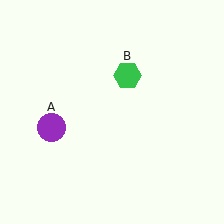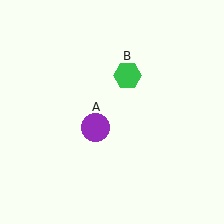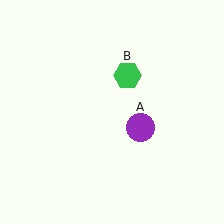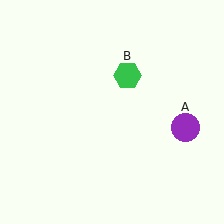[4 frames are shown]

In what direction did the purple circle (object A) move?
The purple circle (object A) moved right.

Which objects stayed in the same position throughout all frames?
Green hexagon (object B) remained stationary.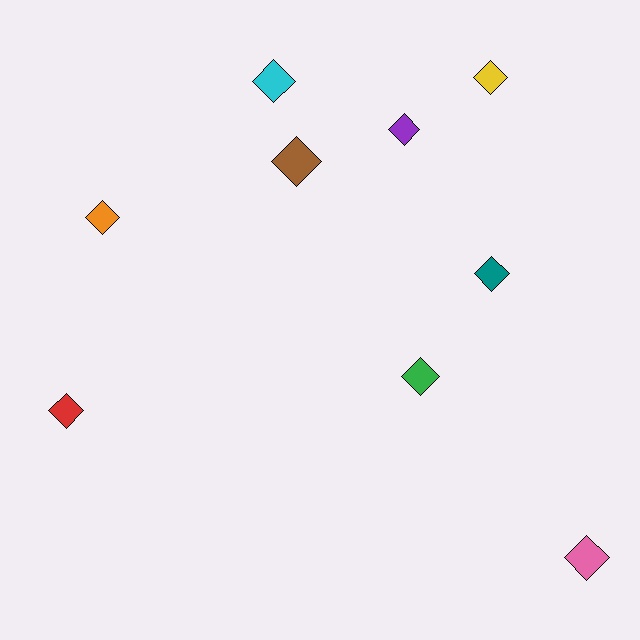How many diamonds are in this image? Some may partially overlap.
There are 9 diamonds.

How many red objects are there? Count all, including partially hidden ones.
There is 1 red object.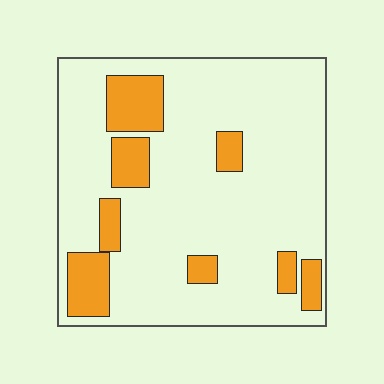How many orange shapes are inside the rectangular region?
8.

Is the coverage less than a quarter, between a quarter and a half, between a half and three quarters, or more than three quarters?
Less than a quarter.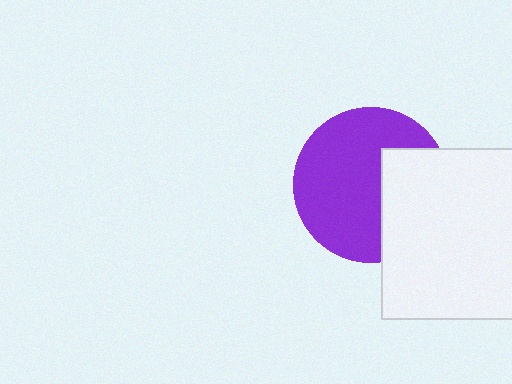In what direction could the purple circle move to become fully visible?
The purple circle could move left. That would shift it out from behind the white square entirely.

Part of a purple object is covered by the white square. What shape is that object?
It is a circle.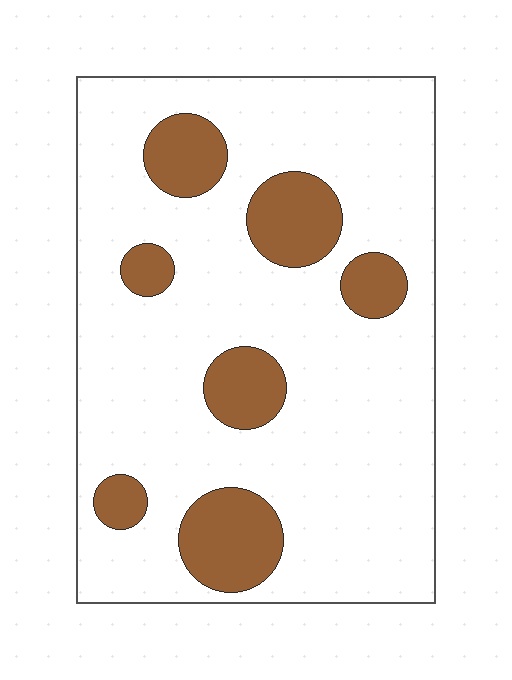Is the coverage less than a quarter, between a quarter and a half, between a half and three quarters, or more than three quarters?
Less than a quarter.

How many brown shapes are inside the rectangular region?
7.